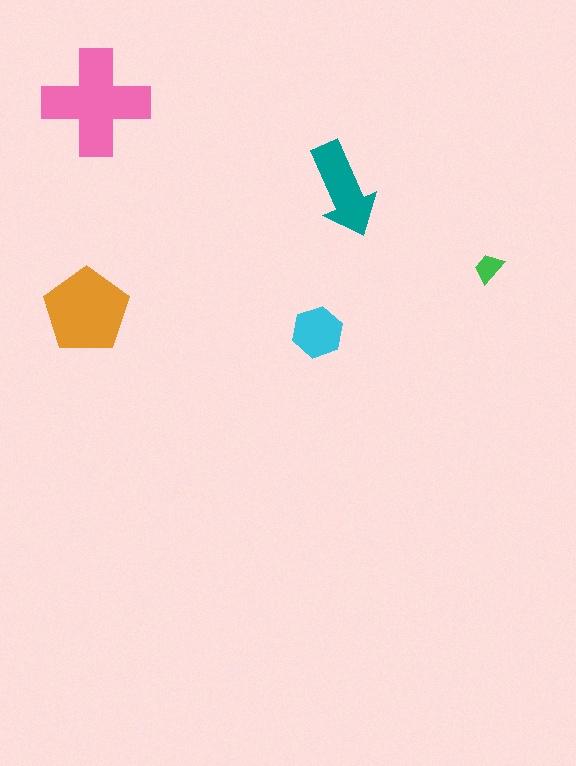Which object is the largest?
The pink cross.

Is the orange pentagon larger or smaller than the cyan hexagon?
Larger.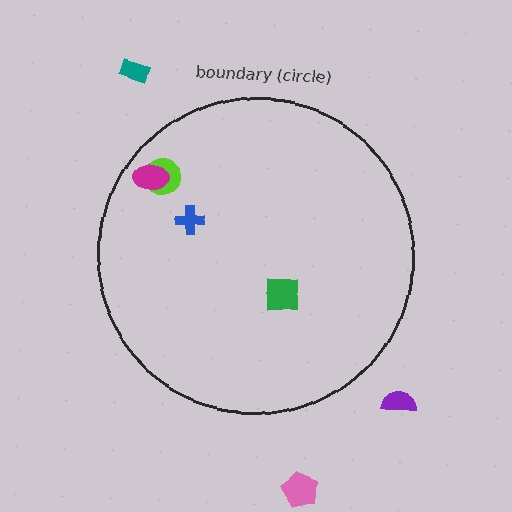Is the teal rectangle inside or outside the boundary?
Outside.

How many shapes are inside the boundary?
4 inside, 3 outside.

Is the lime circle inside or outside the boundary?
Inside.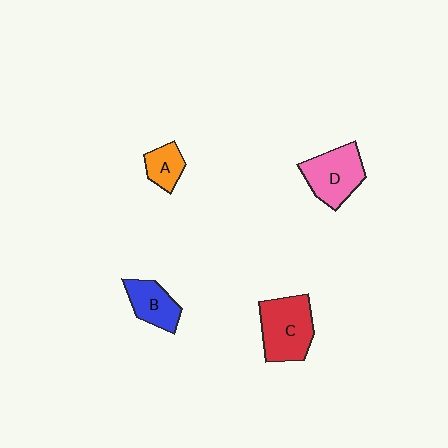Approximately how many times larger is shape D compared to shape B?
Approximately 1.4 times.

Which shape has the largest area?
Shape C (red).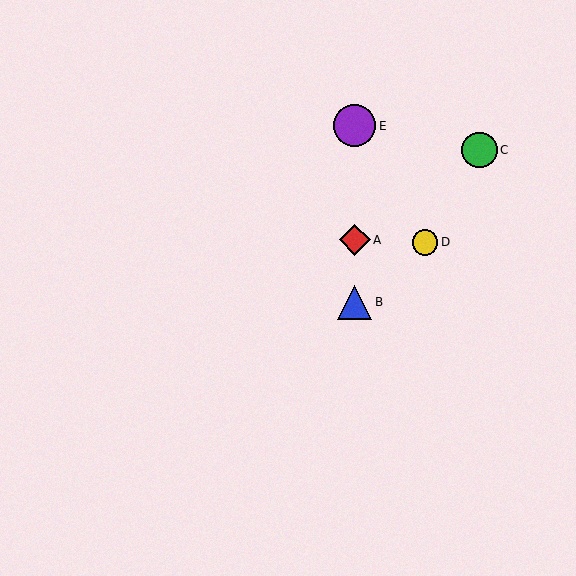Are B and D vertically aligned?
No, B is at x≈355 and D is at x≈425.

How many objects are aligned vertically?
3 objects (A, B, E) are aligned vertically.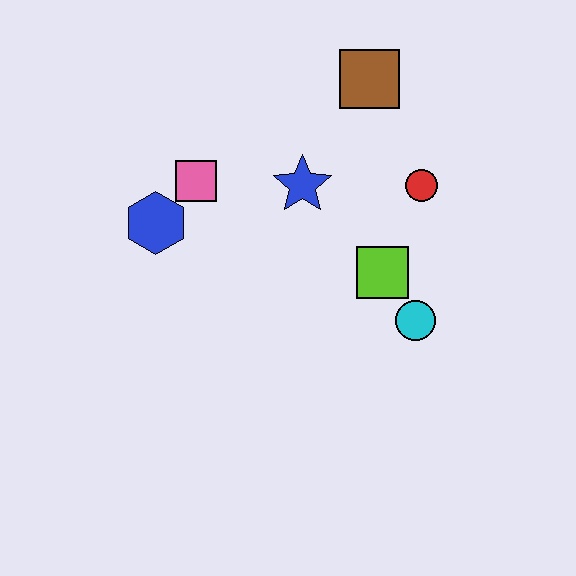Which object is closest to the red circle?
The lime square is closest to the red circle.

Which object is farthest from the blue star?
The cyan circle is farthest from the blue star.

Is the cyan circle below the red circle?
Yes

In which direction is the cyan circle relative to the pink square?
The cyan circle is to the right of the pink square.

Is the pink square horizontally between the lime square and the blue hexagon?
Yes